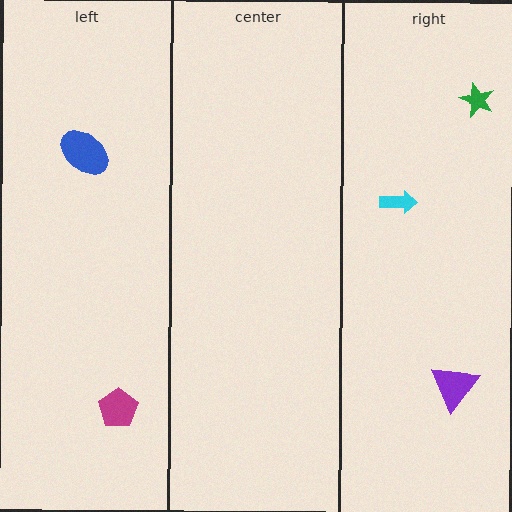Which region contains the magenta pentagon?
The left region.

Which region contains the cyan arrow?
The right region.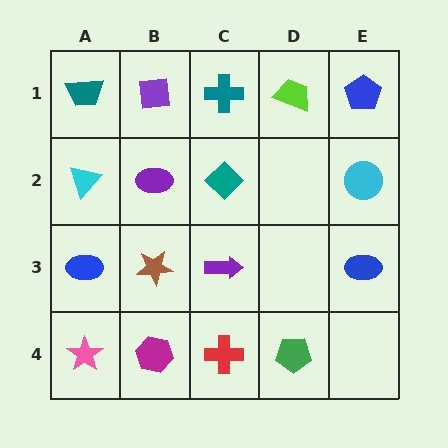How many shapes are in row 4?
4 shapes.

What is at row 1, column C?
A teal cross.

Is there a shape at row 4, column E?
No, that cell is empty.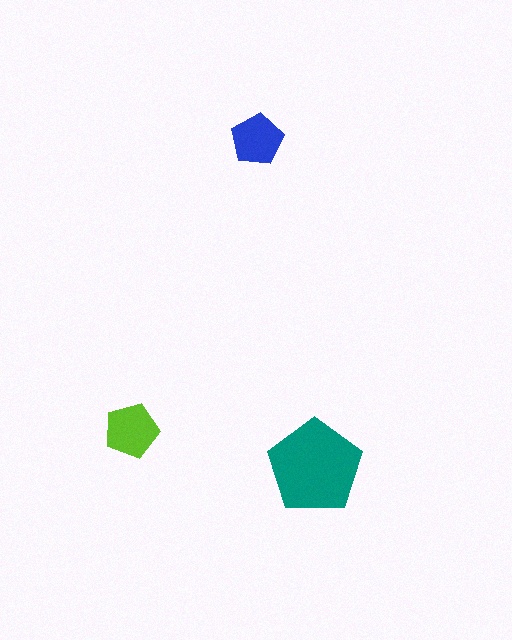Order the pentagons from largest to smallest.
the teal one, the lime one, the blue one.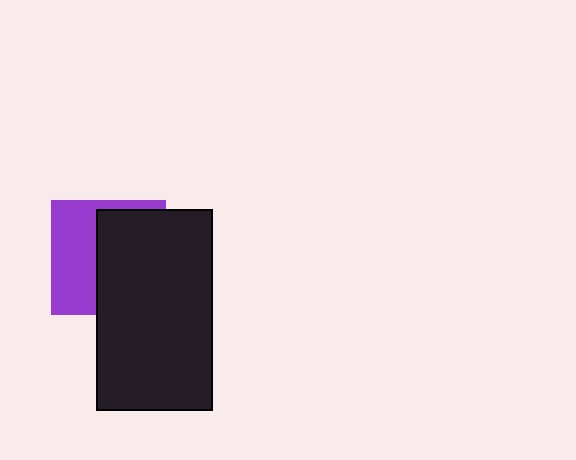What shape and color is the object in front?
The object in front is a black rectangle.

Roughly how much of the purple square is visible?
A small part of it is visible (roughly 44%).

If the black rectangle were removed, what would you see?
You would see the complete purple square.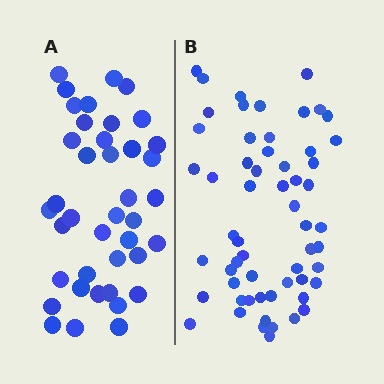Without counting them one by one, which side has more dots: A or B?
Region B (the right region) has more dots.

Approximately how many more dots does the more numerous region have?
Region B has approximately 20 more dots than region A.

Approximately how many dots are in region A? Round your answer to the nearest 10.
About 40 dots.